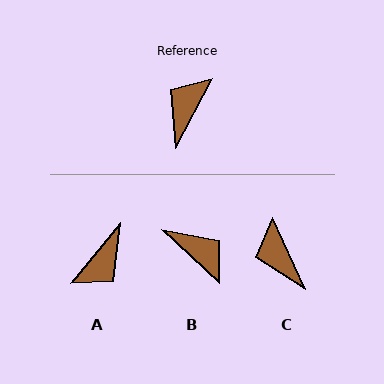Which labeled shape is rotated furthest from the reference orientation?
A, about 168 degrees away.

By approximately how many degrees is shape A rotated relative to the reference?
Approximately 168 degrees counter-clockwise.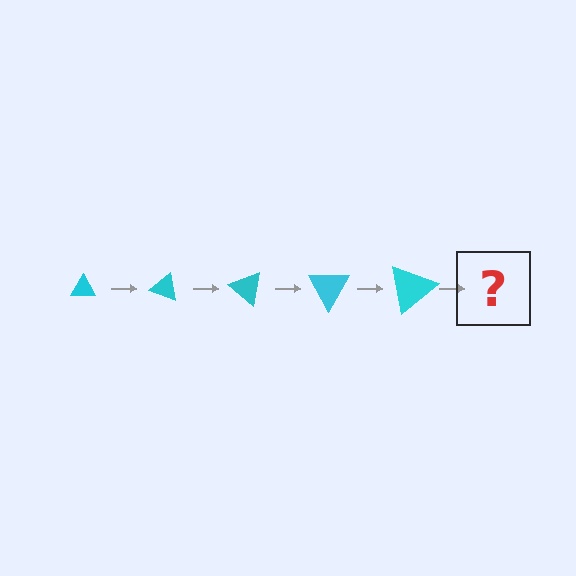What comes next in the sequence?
The next element should be a triangle, larger than the previous one and rotated 100 degrees from the start.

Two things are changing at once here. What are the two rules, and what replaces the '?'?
The two rules are that the triangle grows larger each step and it rotates 20 degrees each step. The '?' should be a triangle, larger than the previous one and rotated 100 degrees from the start.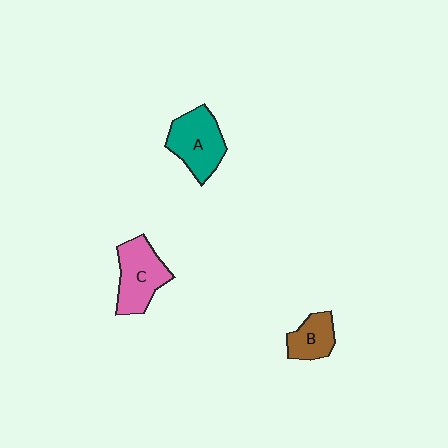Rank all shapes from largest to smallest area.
From largest to smallest: C (pink), A (teal), B (brown).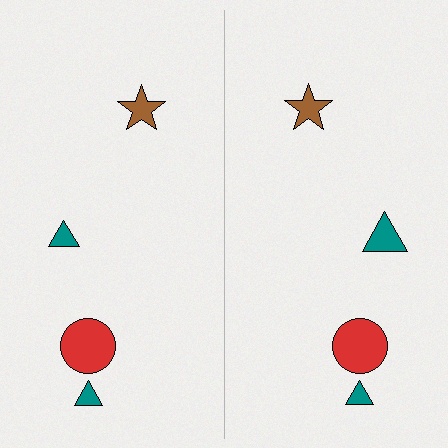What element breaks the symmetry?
The teal triangle on the right side has a different size than its mirror counterpart.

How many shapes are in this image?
There are 8 shapes in this image.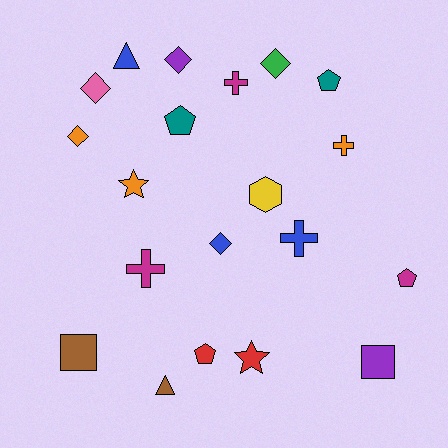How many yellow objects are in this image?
There is 1 yellow object.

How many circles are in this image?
There are no circles.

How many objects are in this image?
There are 20 objects.